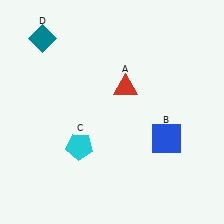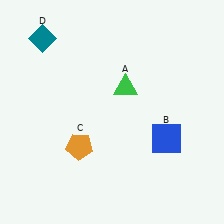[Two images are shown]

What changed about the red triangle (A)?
In Image 1, A is red. In Image 2, it changed to green.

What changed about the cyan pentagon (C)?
In Image 1, C is cyan. In Image 2, it changed to orange.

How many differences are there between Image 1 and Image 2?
There are 2 differences between the two images.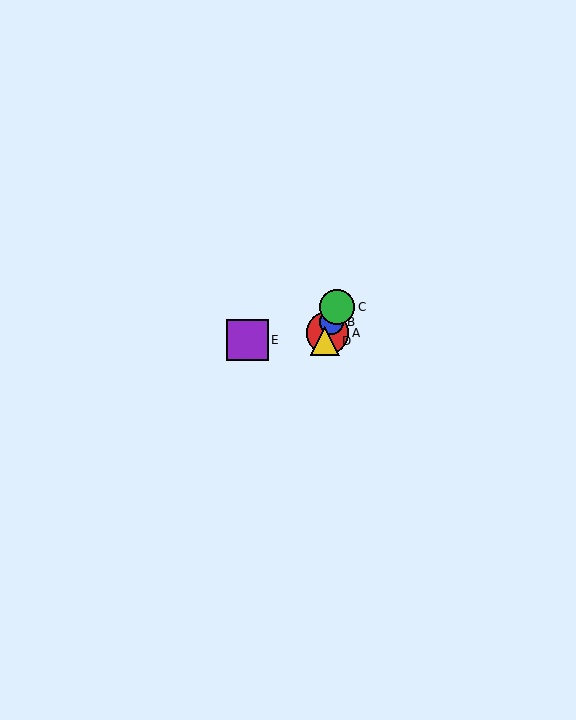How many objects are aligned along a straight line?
4 objects (A, B, C, D) are aligned along a straight line.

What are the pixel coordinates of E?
Object E is at (248, 340).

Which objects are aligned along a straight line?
Objects A, B, C, D are aligned along a straight line.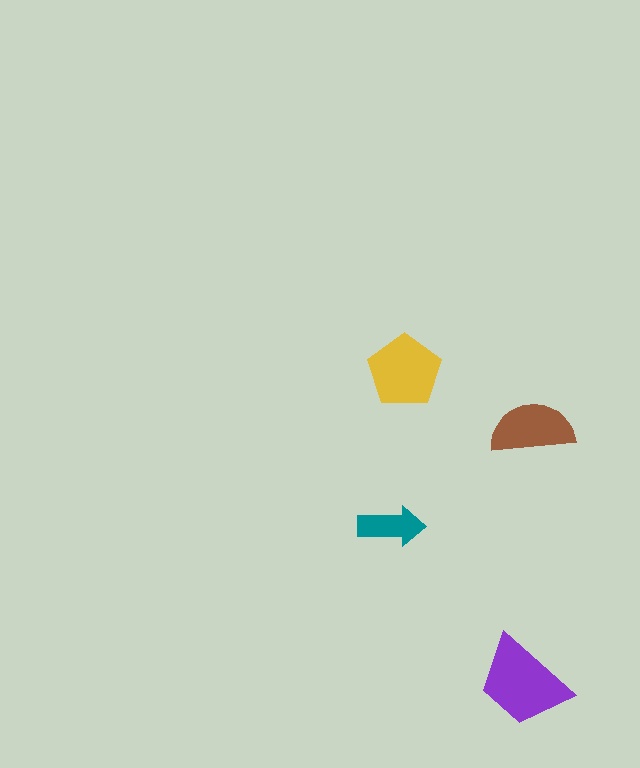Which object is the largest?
The purple trapezoid.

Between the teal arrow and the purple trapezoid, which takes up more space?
The purple trapezoid.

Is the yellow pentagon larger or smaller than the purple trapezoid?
Smaller.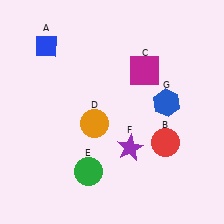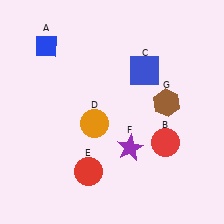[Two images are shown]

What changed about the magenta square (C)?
In Image 1, C is magenta. In Image 2, it changed to blue.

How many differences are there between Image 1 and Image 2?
There are 3 differences between the two images.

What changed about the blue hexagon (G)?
In Image 1, G is blue. In Image 2, it changed to brown.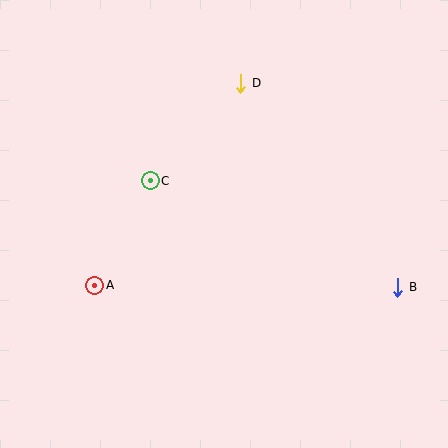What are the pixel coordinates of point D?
Point D is at (241, 83).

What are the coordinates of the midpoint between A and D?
The midpoint between A and D is at (168, 184).